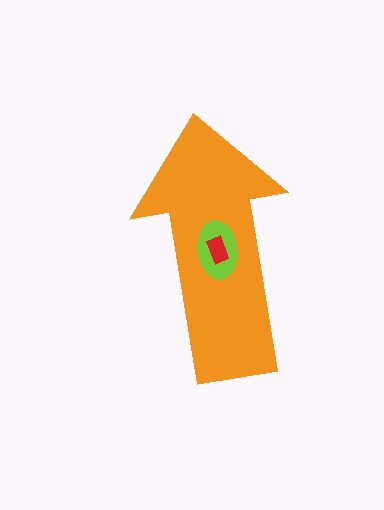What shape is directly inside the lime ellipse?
The red rectangle.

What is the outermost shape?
The orange arrow.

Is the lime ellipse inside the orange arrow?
Yes.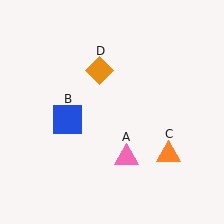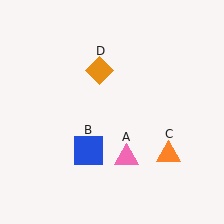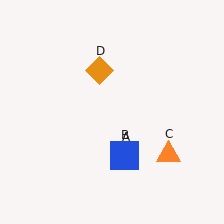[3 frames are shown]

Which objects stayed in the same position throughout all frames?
Pink triangle (object A) and orange triangle (object C) and orange diamond (object D) remained stationary.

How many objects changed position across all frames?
1 object changed position: blue square (object B).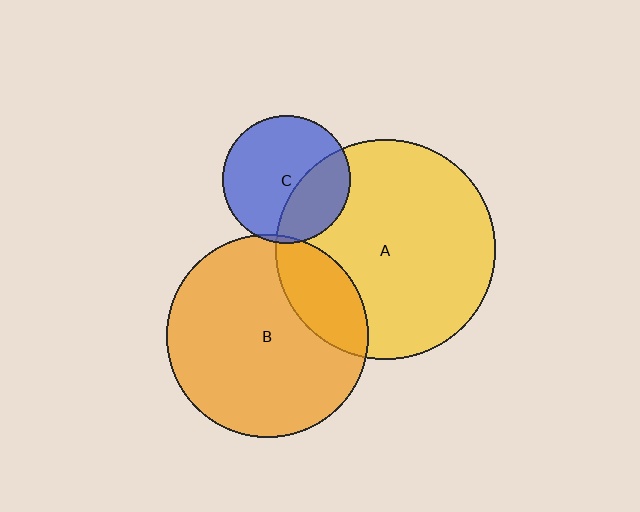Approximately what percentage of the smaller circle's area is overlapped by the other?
Approximately 35%.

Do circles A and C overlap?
Yes.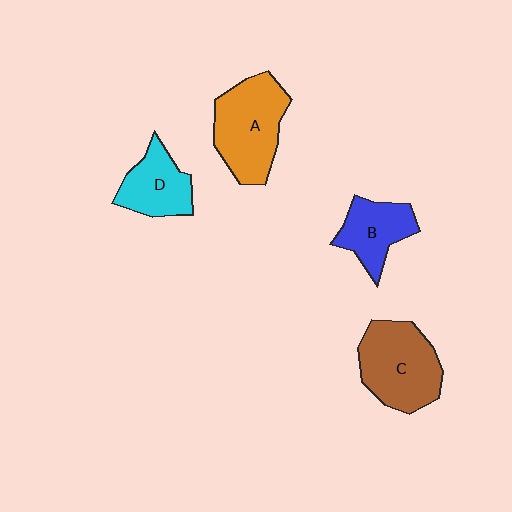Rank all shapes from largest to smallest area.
From largest to smallest: A (orange), C (brown), D (cyan), B (blue).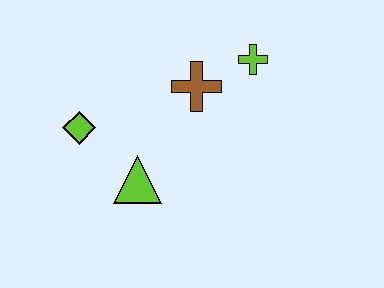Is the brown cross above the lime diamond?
Yes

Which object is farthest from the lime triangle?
The lime cross is farthest from the lime triangle.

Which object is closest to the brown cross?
The lime cross is closest to the brown cross.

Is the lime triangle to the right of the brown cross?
No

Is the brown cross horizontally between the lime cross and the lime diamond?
Yes